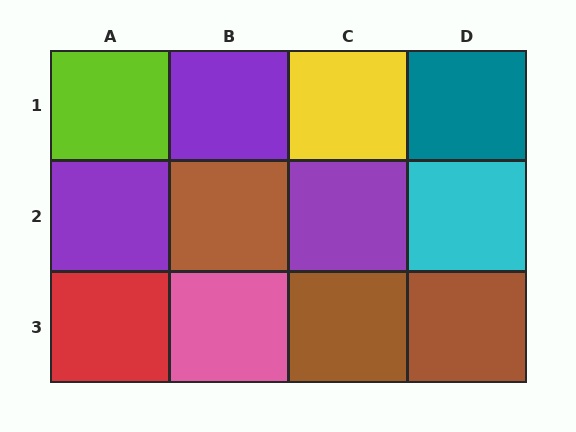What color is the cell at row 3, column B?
Pink.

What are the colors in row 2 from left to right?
Purple, brown, purple, cyan.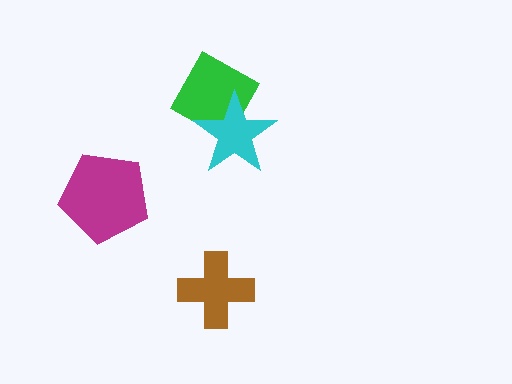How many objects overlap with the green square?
1 object overlaps with the green square.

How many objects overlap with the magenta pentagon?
0 objects overlap with the magenta pentagon.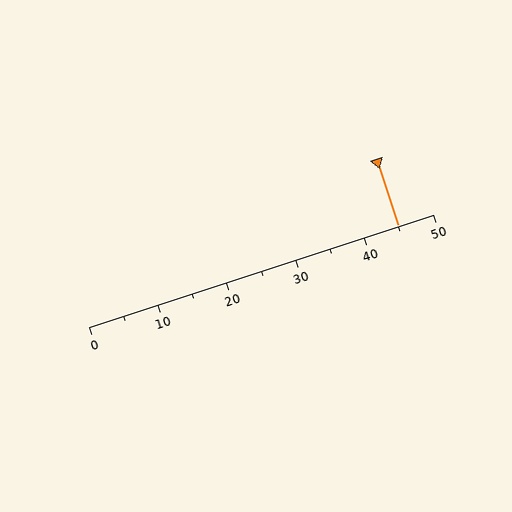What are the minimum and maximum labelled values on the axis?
The axis runs from 0 to 50.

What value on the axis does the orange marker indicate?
The marker indicates approximately 45.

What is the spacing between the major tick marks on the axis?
The major ticks are spaced 10 apart.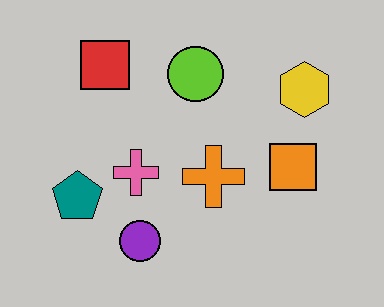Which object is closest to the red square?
The lime circle is closest to the red square.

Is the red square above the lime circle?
Yes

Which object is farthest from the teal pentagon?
The yellow hexagon is farthest from the teal pentagon.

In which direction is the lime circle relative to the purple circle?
The lime circle is above the purple circle.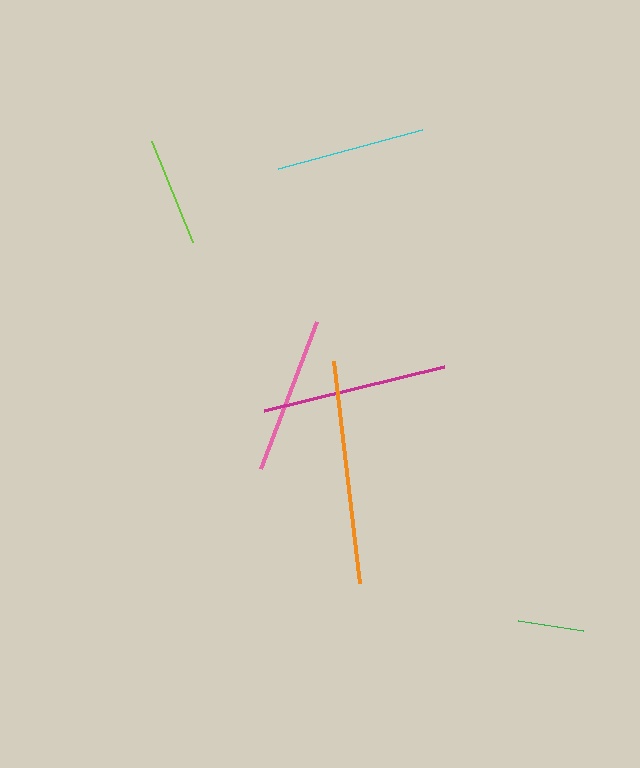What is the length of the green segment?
The green segment is approximately 66 pixels long.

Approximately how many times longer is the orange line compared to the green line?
The orange line is approximately 3.4 times the length of the green line.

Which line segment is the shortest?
The green line is the shortest at approximately 66 pixels.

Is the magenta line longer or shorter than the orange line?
The orange line is longer than the magenta line.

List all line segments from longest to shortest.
From longest to shortest: orange, magenta, pink, cyan, lime, green.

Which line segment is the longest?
The orange line is the longest at approximately 223 pixels.